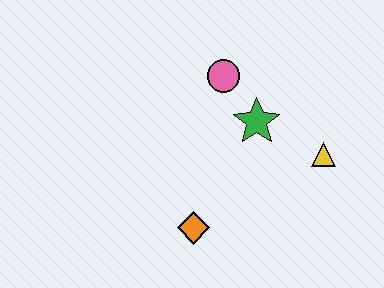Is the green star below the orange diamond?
No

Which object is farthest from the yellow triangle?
The orange diamond is farthest from the yellow triangle.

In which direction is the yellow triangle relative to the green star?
The yellow triangle is to the right of the green star.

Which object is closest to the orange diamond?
The green star is closest to the orange diamond.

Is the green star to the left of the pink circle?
No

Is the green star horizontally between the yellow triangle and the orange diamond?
Yes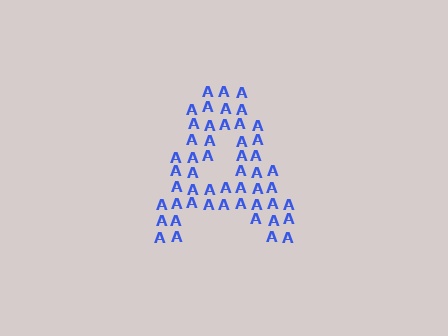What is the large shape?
The large shape is the letter A.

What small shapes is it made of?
It is made of small letter A's.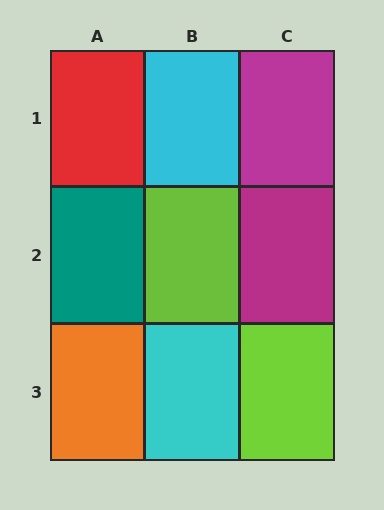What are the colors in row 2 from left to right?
Teal, lime, magenta.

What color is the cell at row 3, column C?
Lime.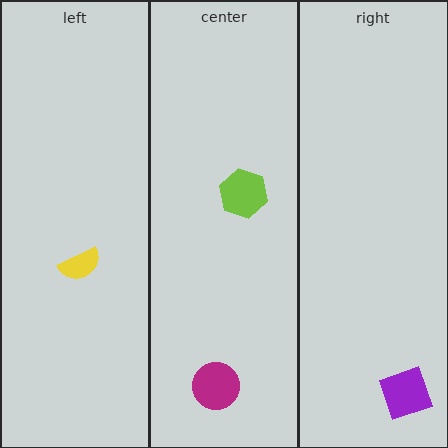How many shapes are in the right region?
1.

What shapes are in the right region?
The purple square.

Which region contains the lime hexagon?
The center region.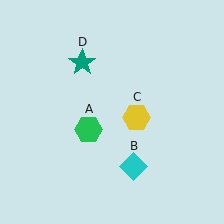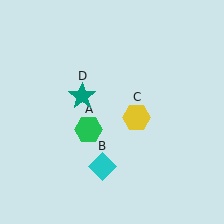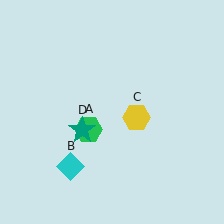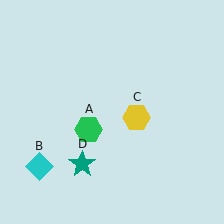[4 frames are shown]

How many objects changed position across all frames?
2 objects changed position: cyan diamond (object B), teal star (object D).